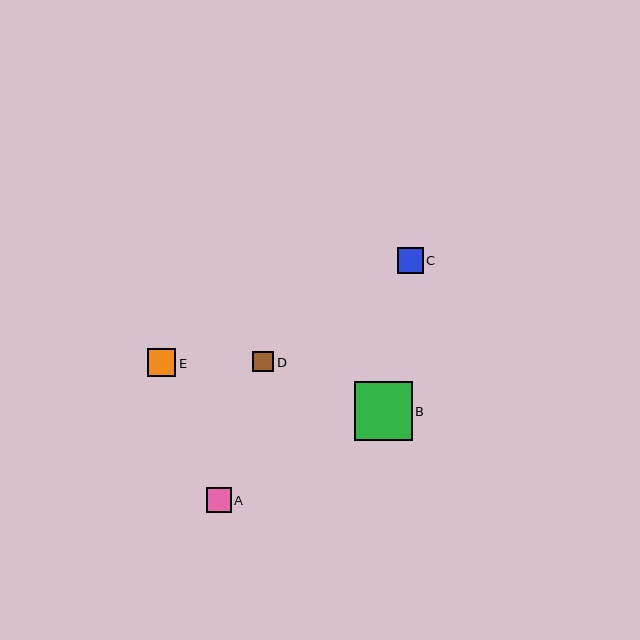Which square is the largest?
Square B is the largest with a size of approximately 58 pixels.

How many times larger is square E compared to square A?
Square E is approximately 1.1 times the size of square A.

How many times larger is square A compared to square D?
Square A is approximately 1.2 times the size of square D.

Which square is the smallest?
Square D is the smallest with a size of approximately 21 pixels.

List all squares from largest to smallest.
From largest to smallest: B, E, C, A, D.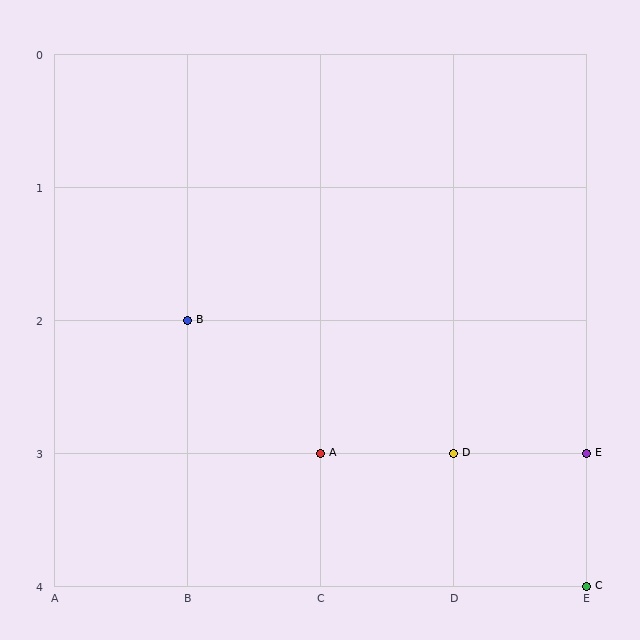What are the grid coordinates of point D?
Point D is at grid coordinates (D, 3).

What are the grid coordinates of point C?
Point C is at grid coordinates (E, 4).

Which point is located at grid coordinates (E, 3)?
Point E is at (E, 3).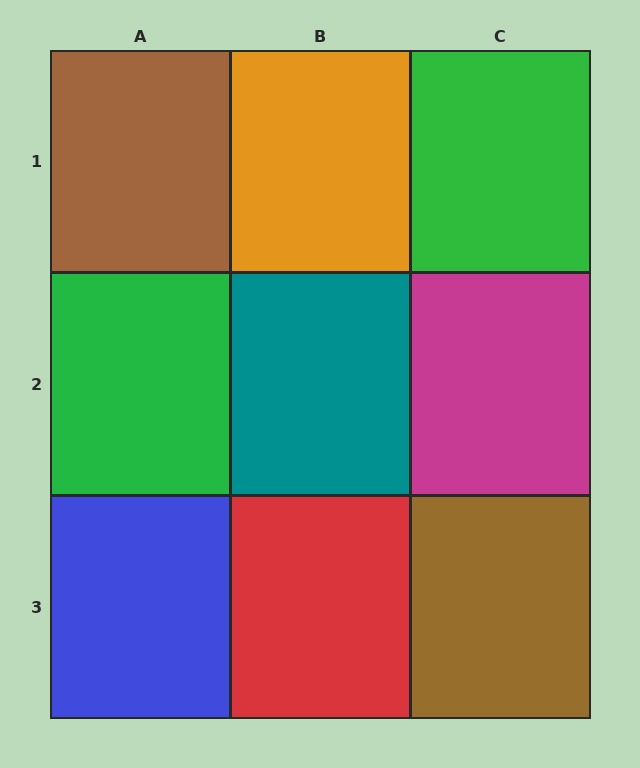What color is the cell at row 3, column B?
Red.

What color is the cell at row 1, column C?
Green.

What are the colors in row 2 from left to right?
Green, teal, magenta.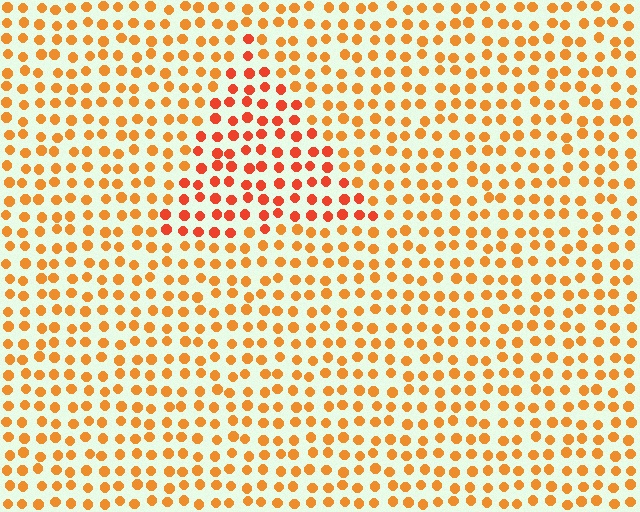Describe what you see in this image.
The image is filled with small orange elements in a uniform arrangement. A triangle-shaped region is visible where the elements are tinted to a slightly different hue, forming a subtle color boundary.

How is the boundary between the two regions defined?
The boundary is defined purely by a slight shift in hue (about 23 degrees). Spacing, size, and orientation are identical on both sides.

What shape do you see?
I see a triangle.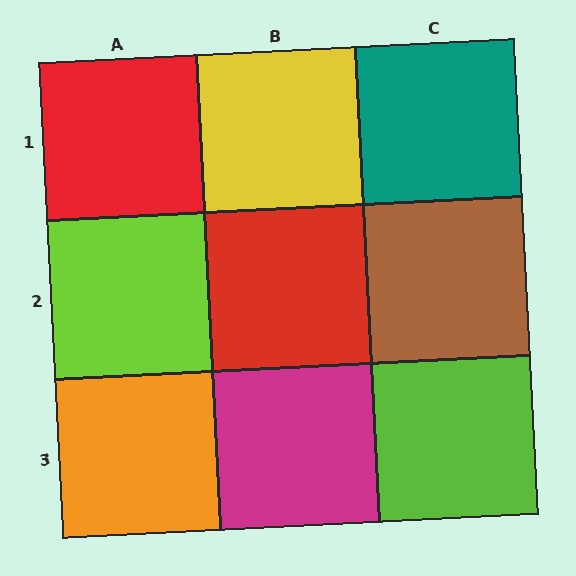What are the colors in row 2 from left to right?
Lime, red, brown.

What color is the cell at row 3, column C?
Lime.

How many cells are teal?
1 cell is teal.